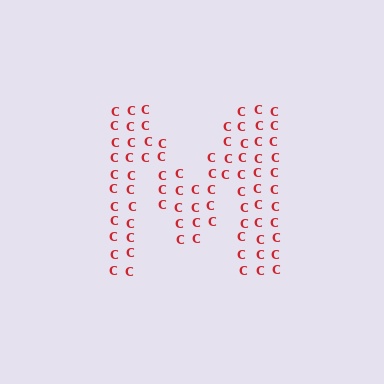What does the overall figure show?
The overall figure shows the letter M.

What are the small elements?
The small elements are letter C's.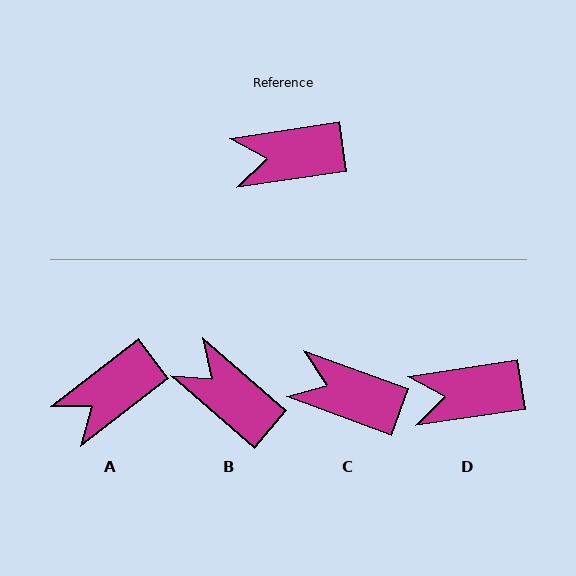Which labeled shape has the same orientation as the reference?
D.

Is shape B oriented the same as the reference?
No, it is off by about 49 degrees.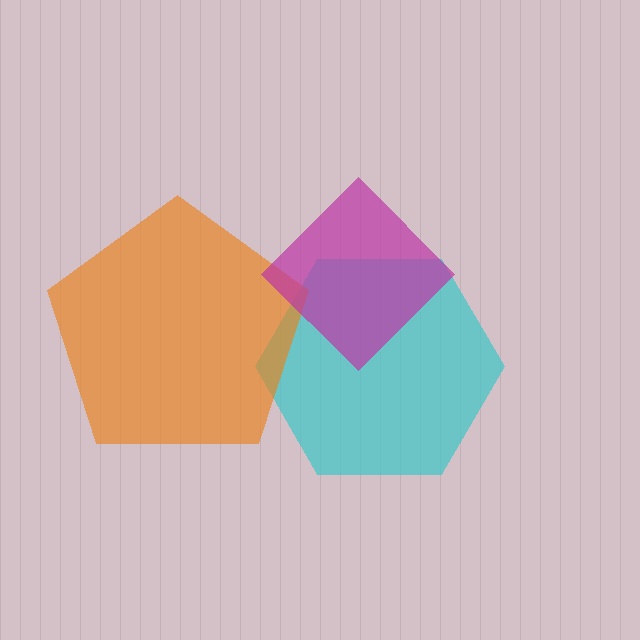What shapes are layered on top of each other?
The layered shapes are: a cyan hexagon, an orange pentagon, a magenta diamond.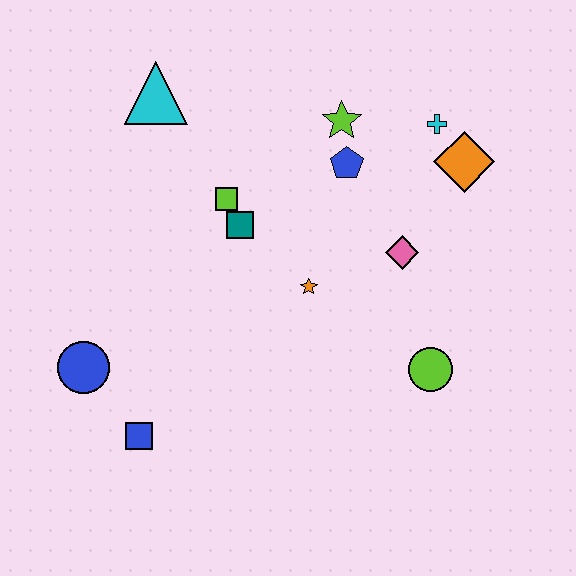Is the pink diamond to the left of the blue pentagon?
No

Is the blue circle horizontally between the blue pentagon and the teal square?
No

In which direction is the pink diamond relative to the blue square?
The pink diamond is to the right of the blue square.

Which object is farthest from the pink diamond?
The blue circle is farthest from the pink diamond.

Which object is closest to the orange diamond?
The cyan cross is closest to the orange diamond.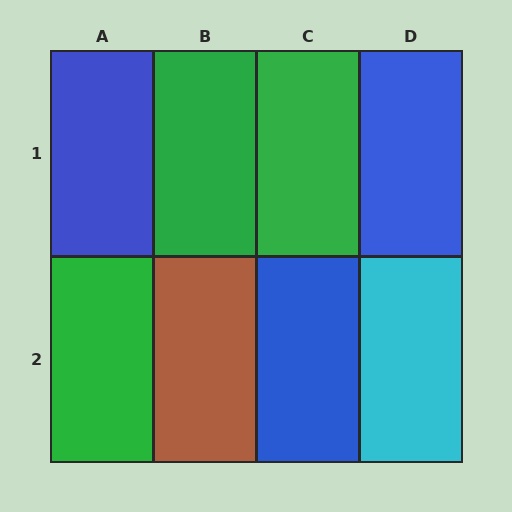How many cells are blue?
3 cells are blue.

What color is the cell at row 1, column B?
Green.